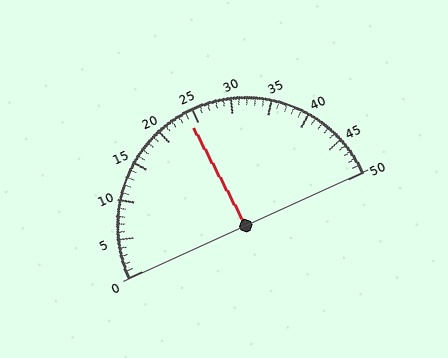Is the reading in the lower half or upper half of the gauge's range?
The reading is in the lower half of the range (0 to 50).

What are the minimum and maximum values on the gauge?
The gauge ranges from 0 to 50.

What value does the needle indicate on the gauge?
The needle indicates approximately 24.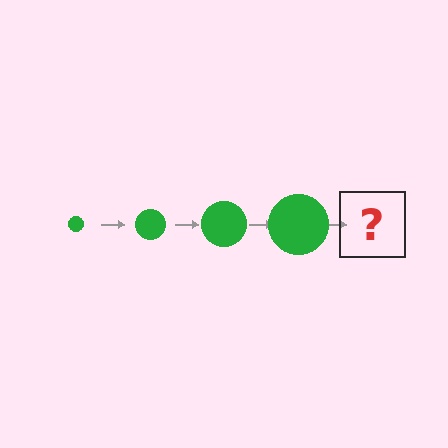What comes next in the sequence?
The next element should be a green circle, larger than the previous one.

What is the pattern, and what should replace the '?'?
The pattern is that the circle gets progressively larger each step. The '?' should be a green circle, larger than the previous one.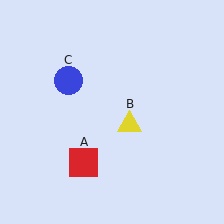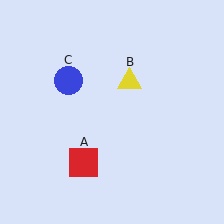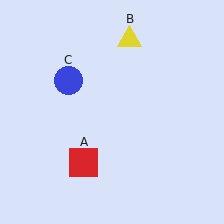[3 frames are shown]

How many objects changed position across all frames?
1 object changed position: yellow triangle (object B).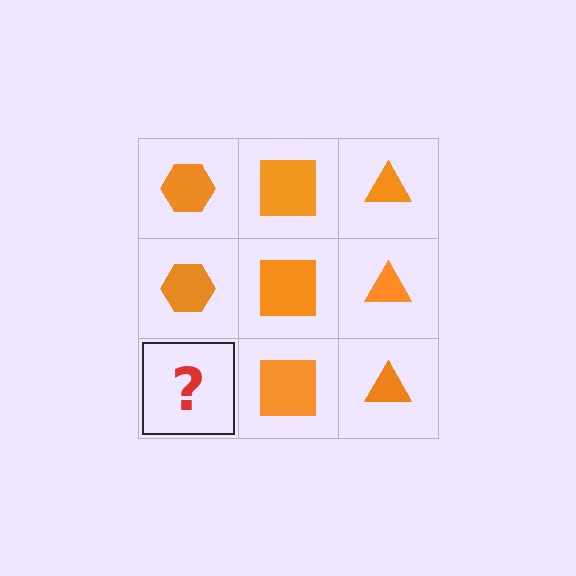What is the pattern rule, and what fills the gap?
The rule is that each column has a consistent shape. The gap should be filled with an orange hexagon.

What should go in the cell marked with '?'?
The missing cell should contain an orange hexagon.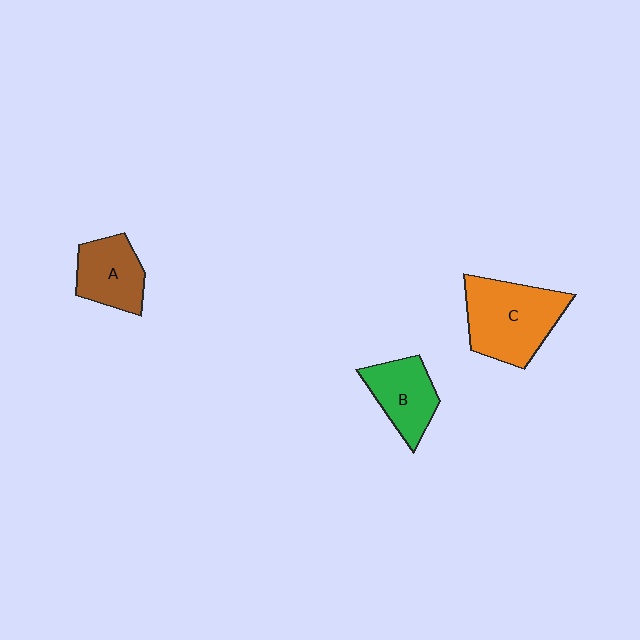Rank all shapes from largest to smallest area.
From largest to smallest: C (orange), B (green), A (brown).